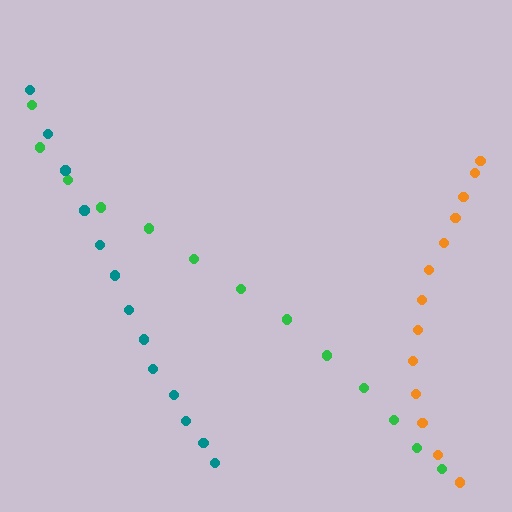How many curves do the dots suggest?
There are 3 distinct paths.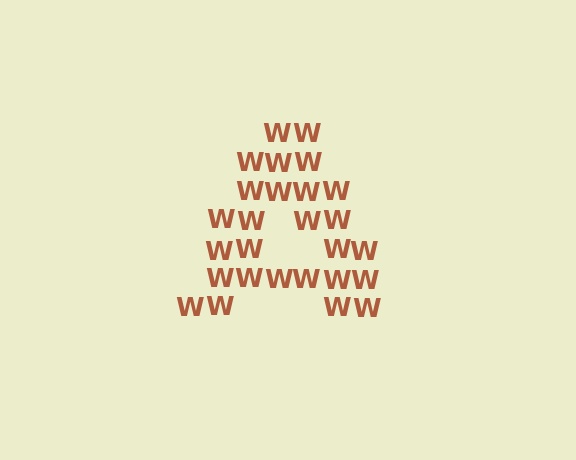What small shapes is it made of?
It is made of small letter W's.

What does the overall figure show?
The overall figure shows the letter A.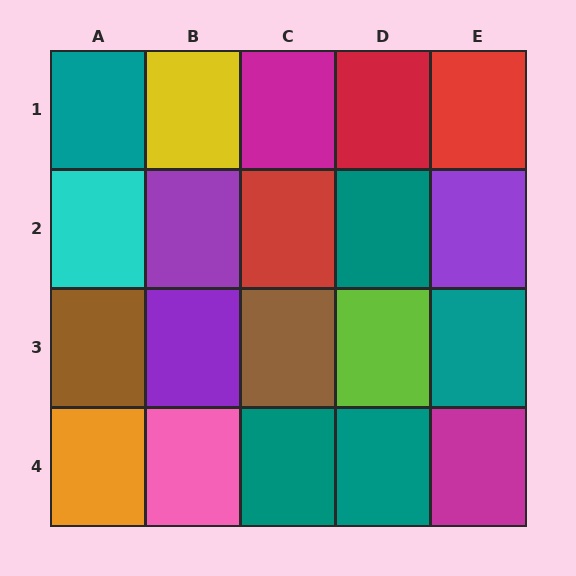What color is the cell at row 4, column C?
Teal.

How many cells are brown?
2 cells are brown.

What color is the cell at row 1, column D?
Red.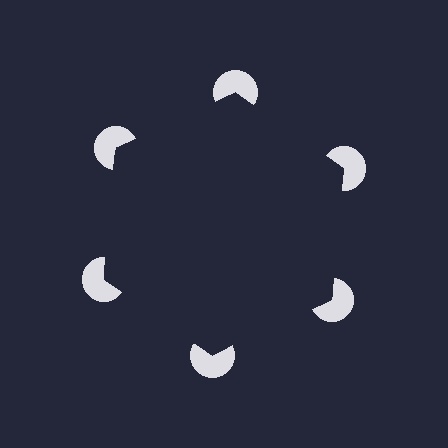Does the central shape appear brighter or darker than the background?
It typically appears slightly darker than the background, even though no actual brightness change is drawn.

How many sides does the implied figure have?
6 sides.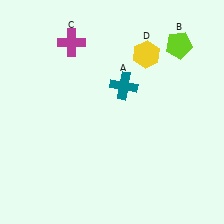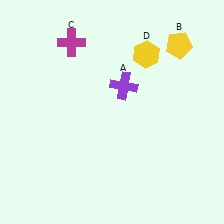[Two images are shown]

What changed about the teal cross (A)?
In Image 1, A is teal. In Image 2, it changed to purple.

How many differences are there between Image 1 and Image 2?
There are 2 differences between the two images.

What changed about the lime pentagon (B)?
In Image 1, B is lime. In Image 2, it changed to yellow.